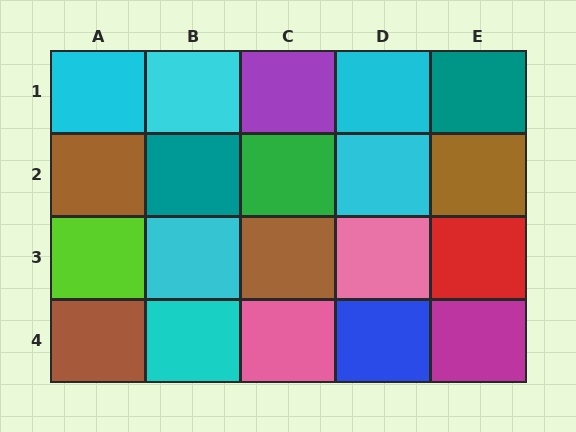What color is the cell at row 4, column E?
Magenta.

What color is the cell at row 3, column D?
Pink.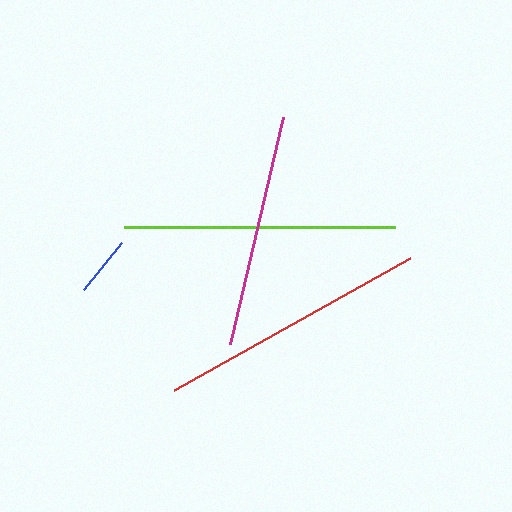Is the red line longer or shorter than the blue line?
The red line is longer than the blue line.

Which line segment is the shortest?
The blue line is the shortest at approximately 60 pixels.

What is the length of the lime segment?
The lime segment is approximately 270 pixels long.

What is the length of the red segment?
The red segment is approximately 271 pixels long.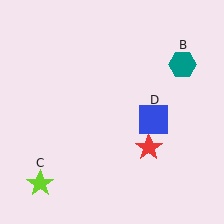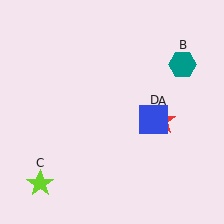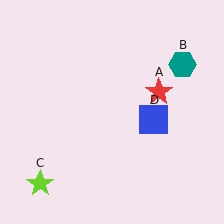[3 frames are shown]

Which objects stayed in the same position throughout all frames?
Teal hexagon (object B) and lime star (object C) and blue square (object D) remained stationary.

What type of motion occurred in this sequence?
The red star (object A) rotated counterclockwise around the center of the scene.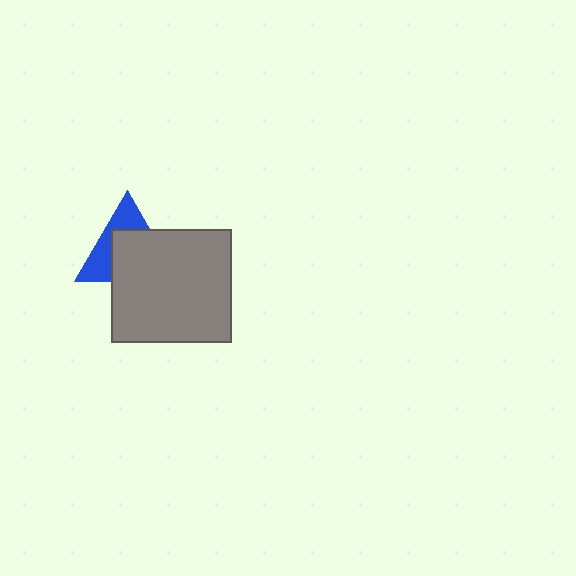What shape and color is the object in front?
The object in front is a gray rectangle.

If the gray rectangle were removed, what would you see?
You would see the complete blue triangle.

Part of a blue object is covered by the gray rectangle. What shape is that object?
It is a triangle.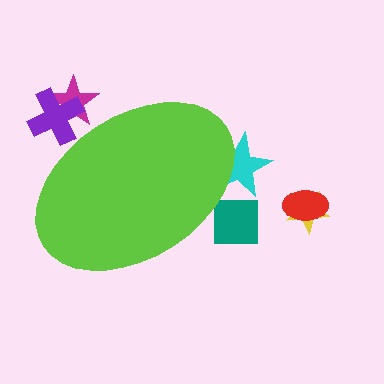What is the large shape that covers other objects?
A lime ellipse.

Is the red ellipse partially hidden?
No, the red ellipse is fully visible.